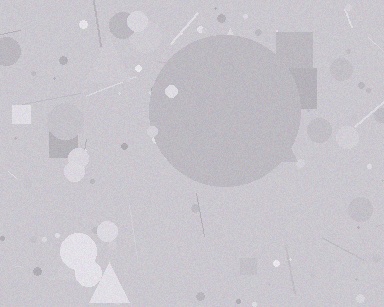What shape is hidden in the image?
A circle is hidden in the image.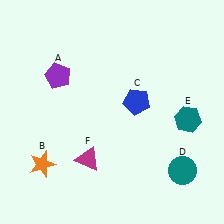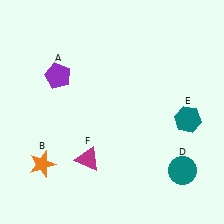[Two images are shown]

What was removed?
The blue pentagon (C) was removed in Image 2.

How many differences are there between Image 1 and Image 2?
There is 1 difference between the two images.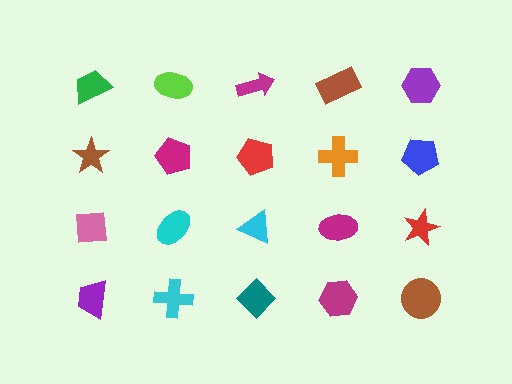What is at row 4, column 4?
A magenta hexagon.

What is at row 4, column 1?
A purple trapezoid.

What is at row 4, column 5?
A brown circle.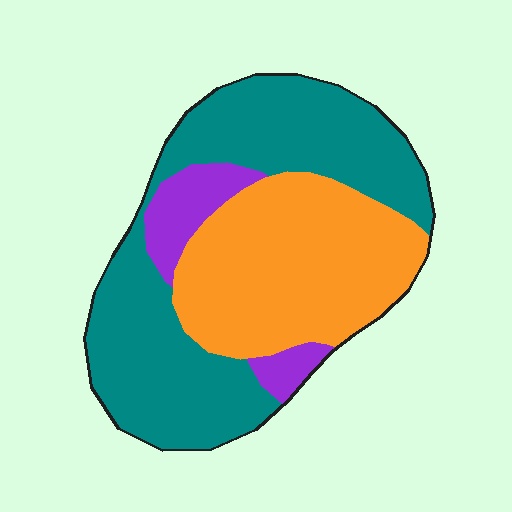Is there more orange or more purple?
Orange.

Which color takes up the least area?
Purple, at roughly 10%.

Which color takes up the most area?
Teal, at roughly 50%.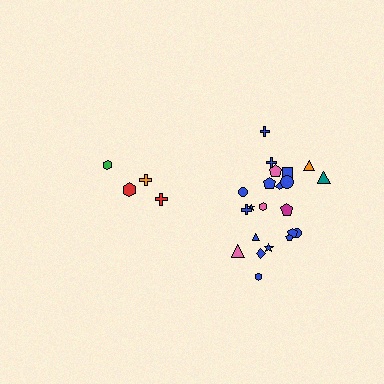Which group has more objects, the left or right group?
The right group.